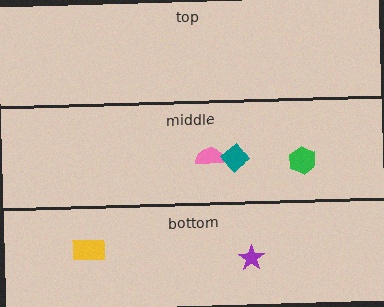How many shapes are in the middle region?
3.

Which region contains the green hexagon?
The middle region.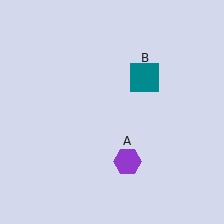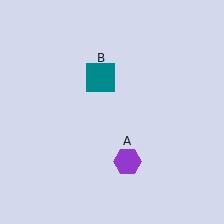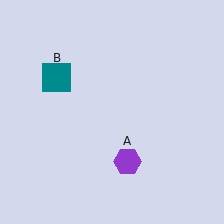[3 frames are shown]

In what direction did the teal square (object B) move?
The teal square (object B) moved left.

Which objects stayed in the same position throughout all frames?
Purple hexagon (object A) remained stationary.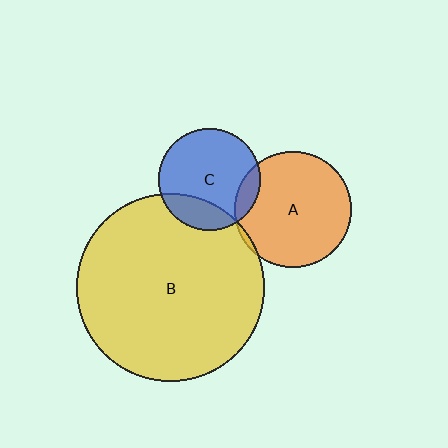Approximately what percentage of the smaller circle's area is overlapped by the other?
Approximately 10%.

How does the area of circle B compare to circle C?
Approximately 3.4 times.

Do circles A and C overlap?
Yes.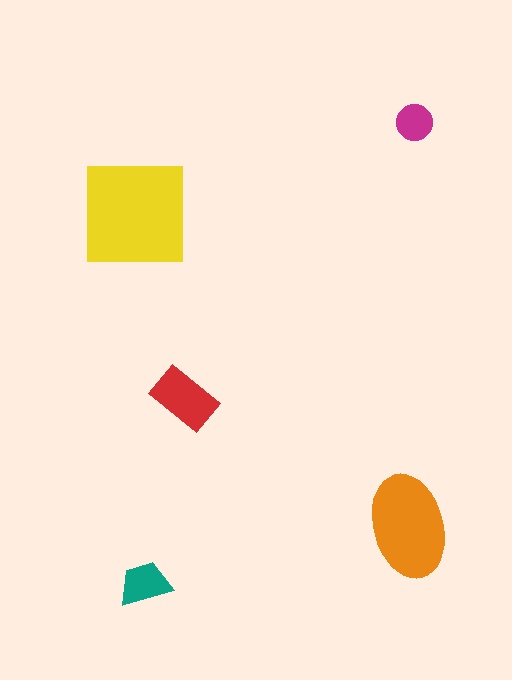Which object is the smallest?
The magenta circle.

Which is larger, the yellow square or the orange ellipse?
The yellow square.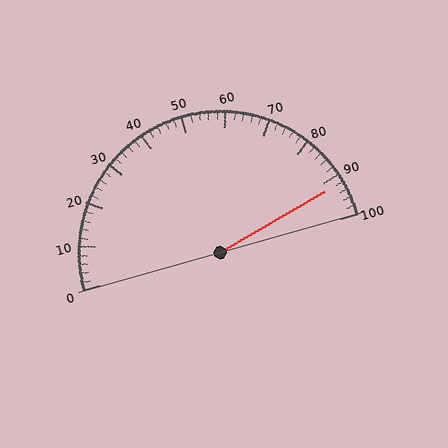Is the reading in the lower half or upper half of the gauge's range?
The reading is in the upper half of the range (0 to 100).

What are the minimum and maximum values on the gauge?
The gauge ranges from 0 to 100.